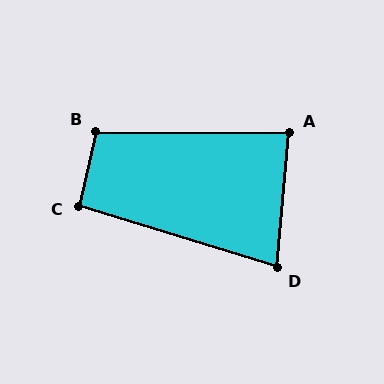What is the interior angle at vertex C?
Approximately 95 degrees (approximately right).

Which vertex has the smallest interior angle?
D, at approximately 78 degrees.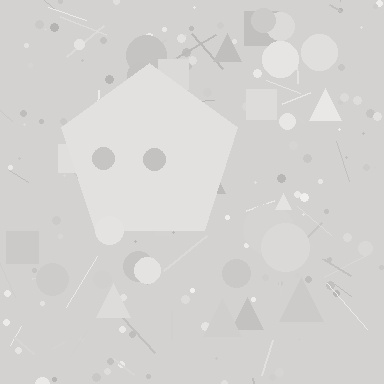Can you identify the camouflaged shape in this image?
The camouflaged shape is a pentagon.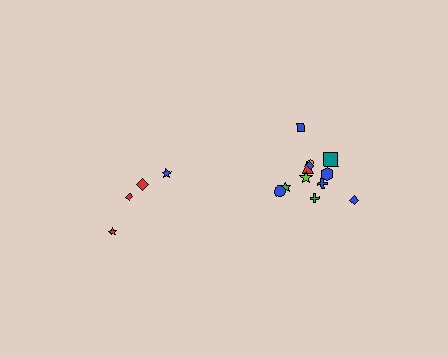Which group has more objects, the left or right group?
The right group.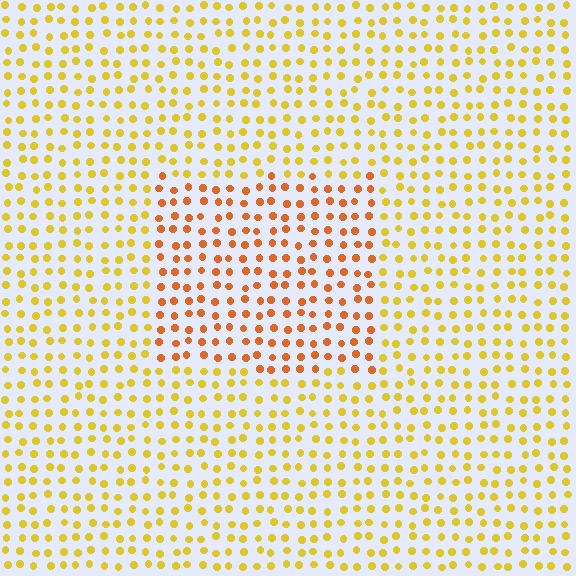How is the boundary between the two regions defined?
The boundary is defined purely by a slight shift in hue (about 32 degrees). Spacing, size, and orientation are identical on both sides.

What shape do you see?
I see a rectangle.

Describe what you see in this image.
The image is filled with small yellow elements in a uniform arrangement. A rectangle-shaped region is visible where the elements are tinted to a slightly different hue, forming a subtle color boundary.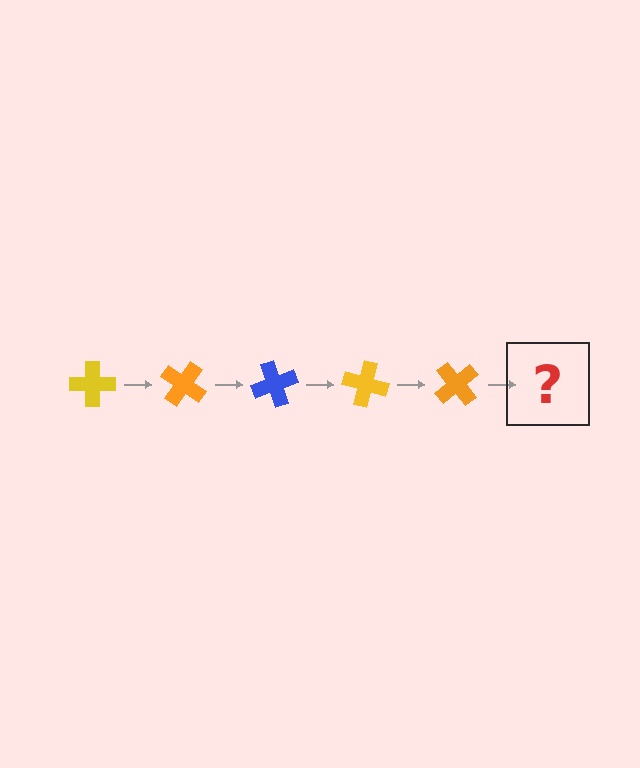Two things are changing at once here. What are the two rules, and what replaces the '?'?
The two rules are that it rotates 35 degrees each step and the color cycles through yellow, orange, and blue. The '?' should be a blue cross, rotated 175 degrees from the start.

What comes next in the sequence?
The next element should be a blue cross, rotated 175 degrees from the start.